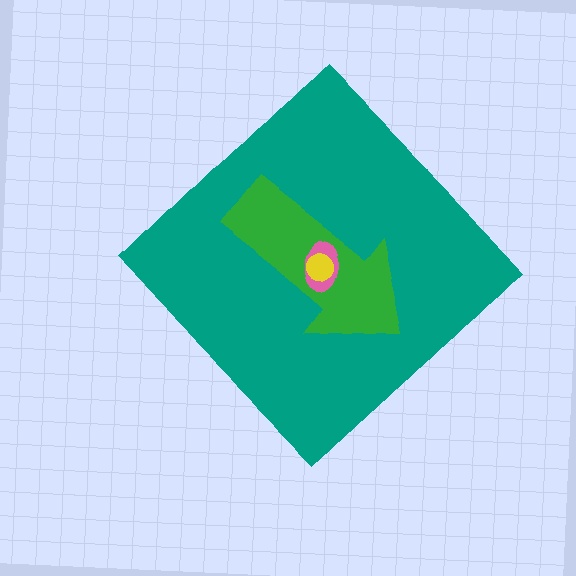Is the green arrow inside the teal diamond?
Yes.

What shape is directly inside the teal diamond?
The green arrow.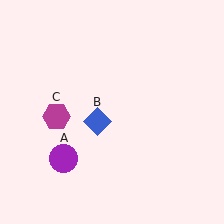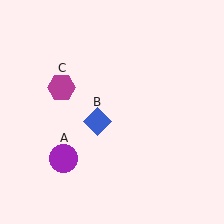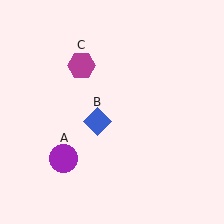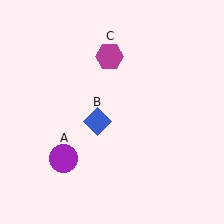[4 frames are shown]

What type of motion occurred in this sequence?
The magenta hexagon (object C) rotated clockwise around the center of the scene.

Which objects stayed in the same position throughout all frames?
Purple circle (object A) and blue diamond (object B) remained stationary.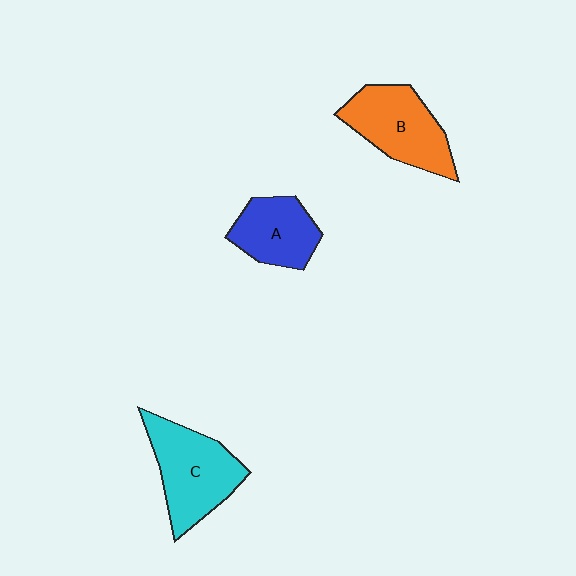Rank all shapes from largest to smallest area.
From largest to smallest: C (cyan), B (orange), A (blue).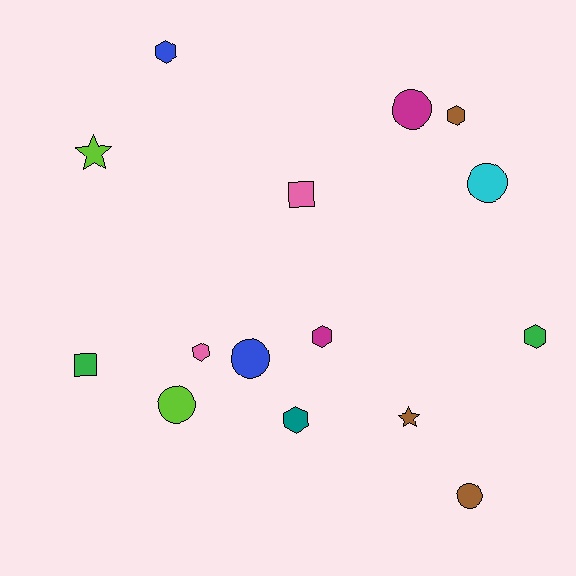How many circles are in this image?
There are 5 circles.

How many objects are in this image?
There are 15 objects.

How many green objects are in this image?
There are 2 green objects.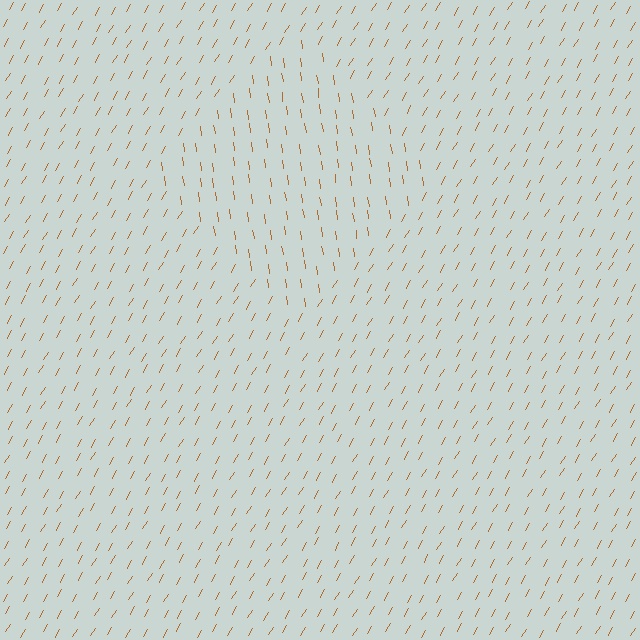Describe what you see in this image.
The image is filled with small brown line segments. A diamond region in the image has lines oriented differently from the surrounding lines, creating a visible texture boundary.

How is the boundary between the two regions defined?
The boundary is defined purely by a change in line orientation (approximately 39 degrees difference). All lines are the same color and thickness.